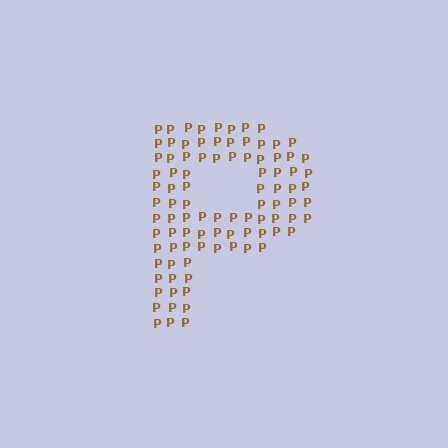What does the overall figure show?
The overall figure shows the letter P.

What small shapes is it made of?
It is made of small letter P's.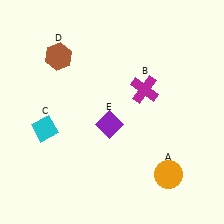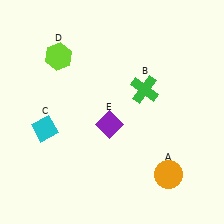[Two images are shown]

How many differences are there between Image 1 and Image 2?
There are 2 differences between the two images.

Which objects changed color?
B changed from magenta to green. D changed from brown to lime.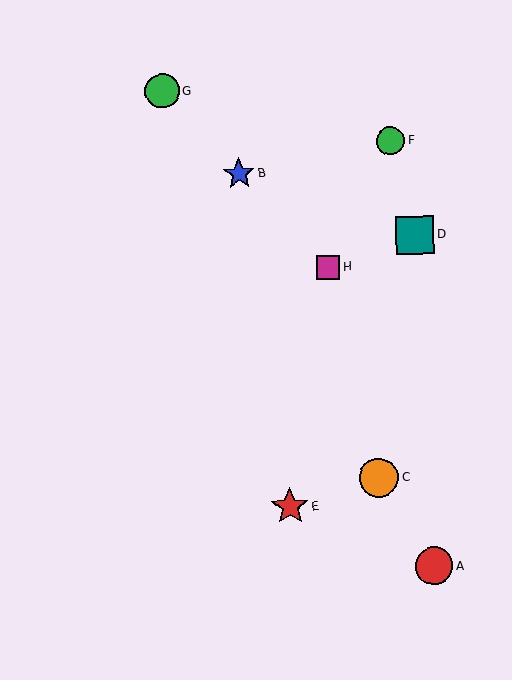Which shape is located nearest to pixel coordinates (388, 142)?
The green circle (labeled F) at (390, 141) is nearest to that location.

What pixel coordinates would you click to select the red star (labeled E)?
Click at (290, 507) to select the red star E.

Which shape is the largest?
The orange circle (labeled C) is the largest.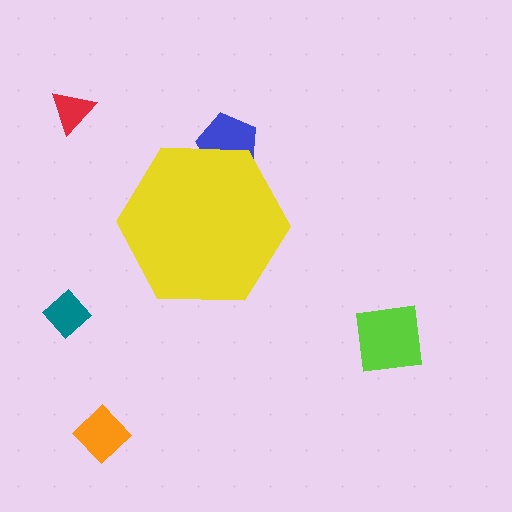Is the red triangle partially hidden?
No, the red triangle is fully visible.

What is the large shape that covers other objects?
A yellow hexagon.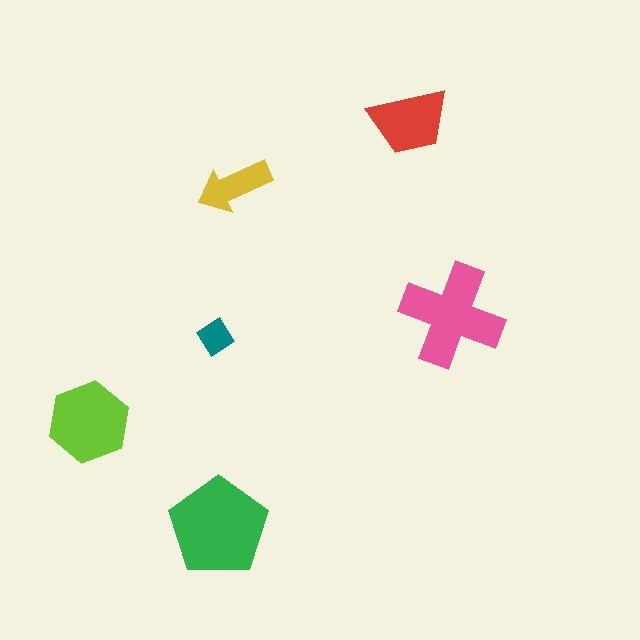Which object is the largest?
The green pentagon.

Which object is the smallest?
The teal diamond.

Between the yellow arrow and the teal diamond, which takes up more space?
The yellow arrow.